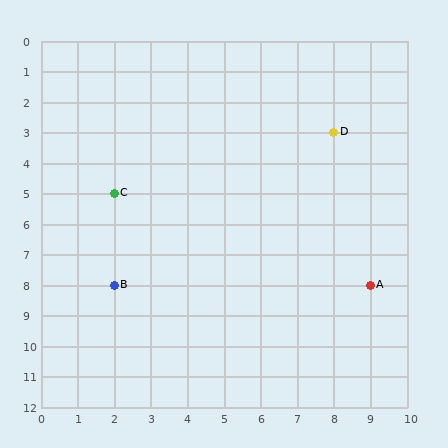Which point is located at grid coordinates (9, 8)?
Point A is at (9, 8).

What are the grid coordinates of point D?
Point D is at grid coordinates (8, 3).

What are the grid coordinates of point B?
Point B is at grid coordinates (2, 8).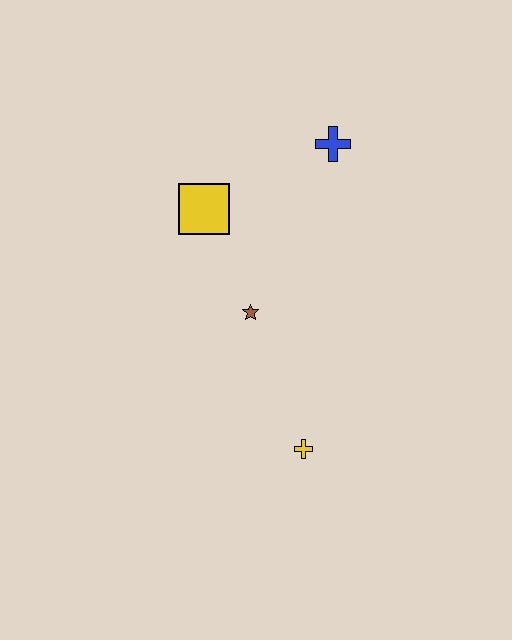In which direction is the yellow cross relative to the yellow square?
The yellow cross is below the yellow square.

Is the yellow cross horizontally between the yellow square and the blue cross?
Yes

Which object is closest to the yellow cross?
The brown star is closest to the yellow cross.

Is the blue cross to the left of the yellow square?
No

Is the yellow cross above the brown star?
No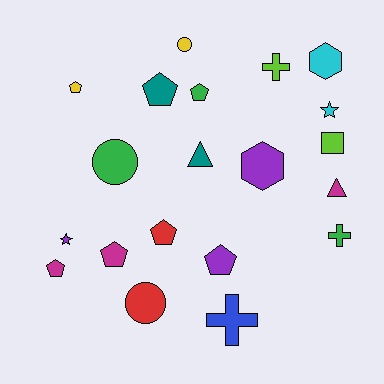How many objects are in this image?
There are 20 objects.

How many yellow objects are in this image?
There are 2 yellow objects.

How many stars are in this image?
There are 2 stars.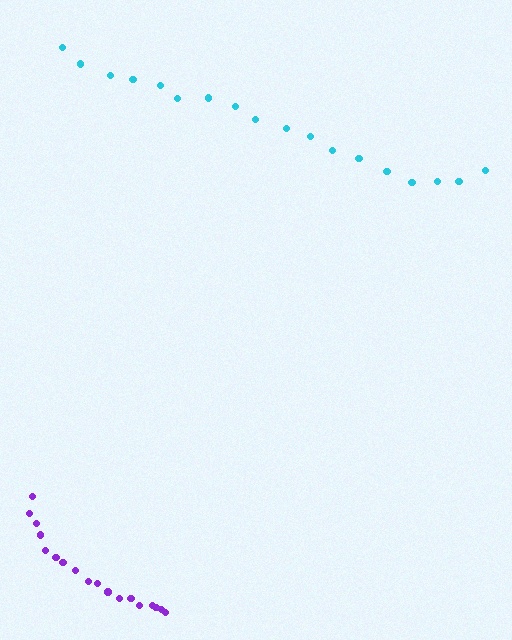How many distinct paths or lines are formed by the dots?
There are 2 distinct paths.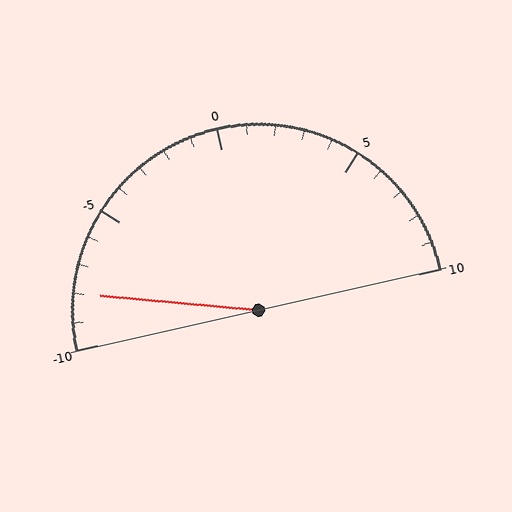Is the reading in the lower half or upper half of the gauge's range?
The reading is in the lower half of the range (-10 to 10).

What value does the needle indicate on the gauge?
The needle indicates approximately -8.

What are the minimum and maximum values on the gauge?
The gauge ranges from -10 to 10.